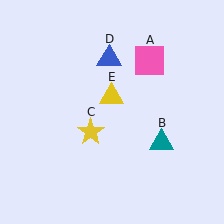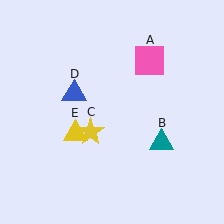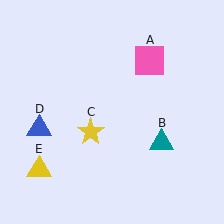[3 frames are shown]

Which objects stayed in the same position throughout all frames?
Pink square (object A) and teal triangle (object B) and yellow star (object C) remained stationary.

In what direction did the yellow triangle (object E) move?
The yellow triangle (object E) moved down and to the left.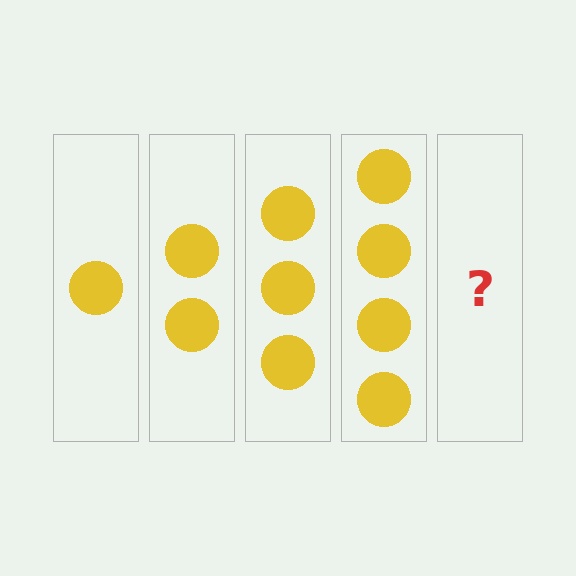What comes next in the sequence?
The next element should be 5 circles.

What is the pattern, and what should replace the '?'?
The pattern is that each step adds one more circle. The '?' should be 5 circles.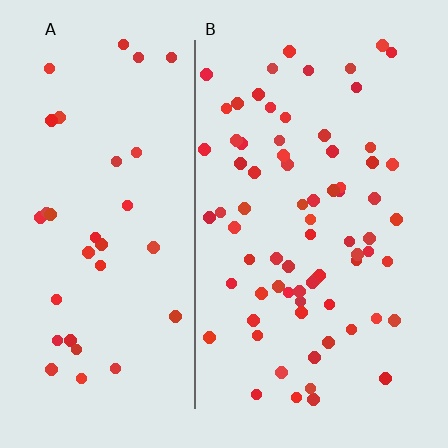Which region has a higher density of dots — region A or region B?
B (the right).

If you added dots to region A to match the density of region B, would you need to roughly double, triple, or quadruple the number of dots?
Approximately double.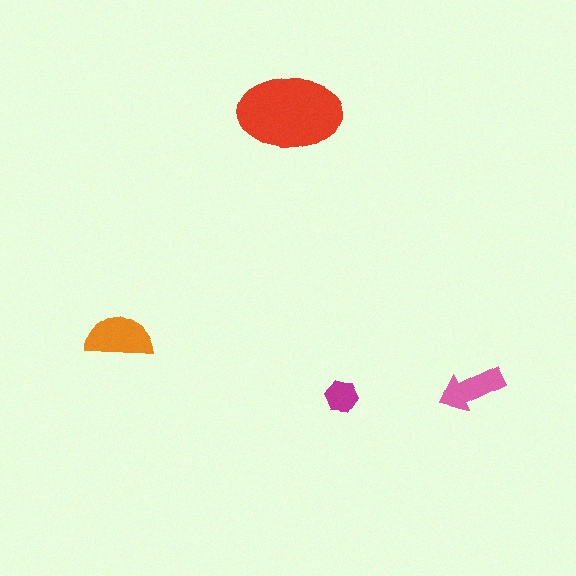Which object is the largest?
The red ellipse.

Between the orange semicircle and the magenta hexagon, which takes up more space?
The orange semicircle.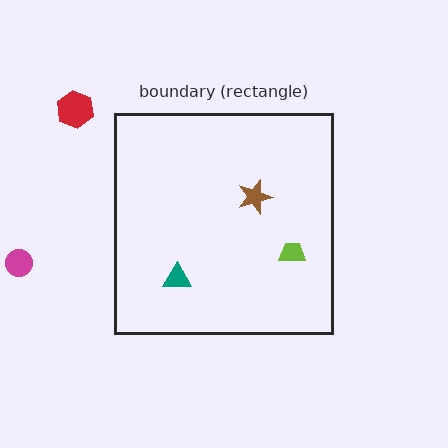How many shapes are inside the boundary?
3 inside, 2 outside.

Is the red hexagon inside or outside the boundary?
Outside.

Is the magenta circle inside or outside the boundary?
Outside.